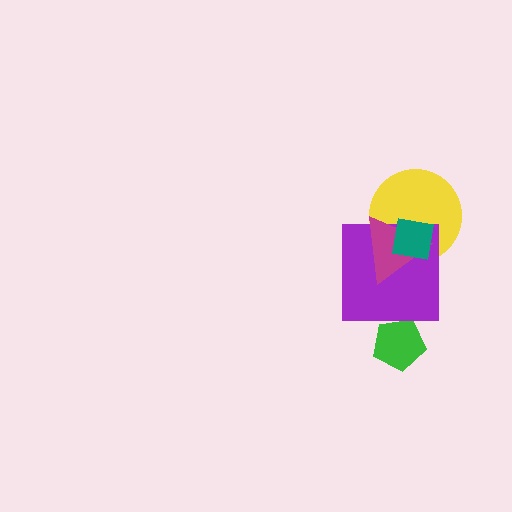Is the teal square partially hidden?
No, no other shape covers it.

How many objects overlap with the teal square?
3 objects overlap with the teal square.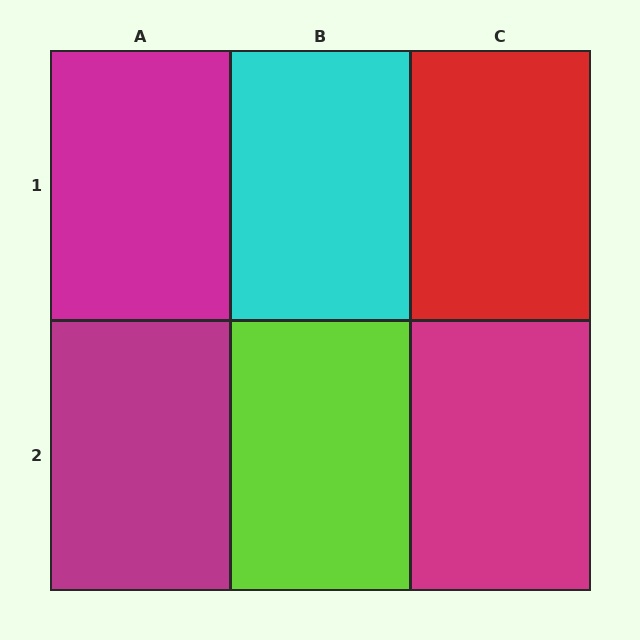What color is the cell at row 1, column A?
Magenta.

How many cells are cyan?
1 cell is cyan.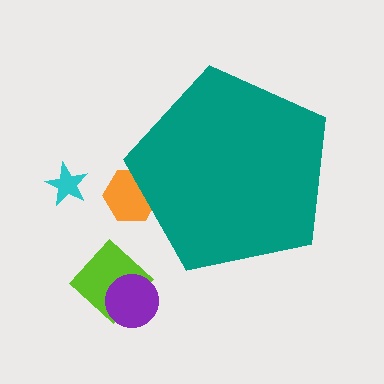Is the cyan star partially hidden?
No, the cyan star is fully visible.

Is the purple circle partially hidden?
No, the purple circle is fully visible.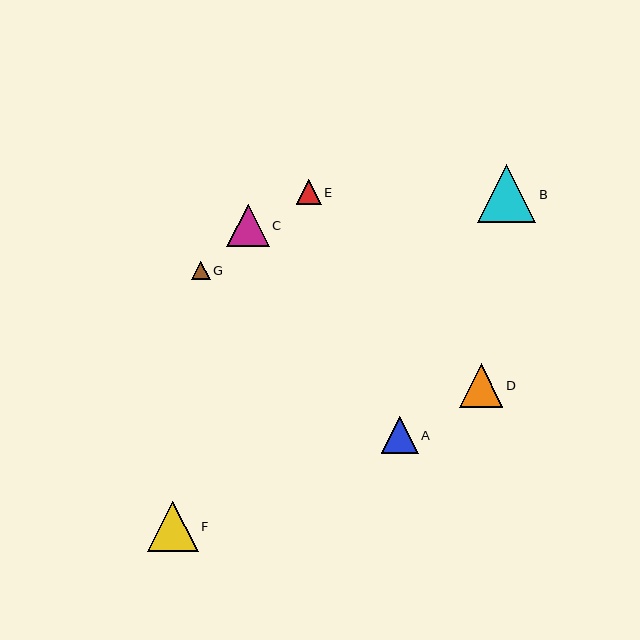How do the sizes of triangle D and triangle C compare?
Triangle D and triangle C are approximately the same size.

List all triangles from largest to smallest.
From largest to smallest: B, F, D, C, A, E, G.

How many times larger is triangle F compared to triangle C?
Triangle F is approximately 1.2 times the size of triangle C.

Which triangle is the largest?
Triangle B is the largest with a size of approximately 59 pixels.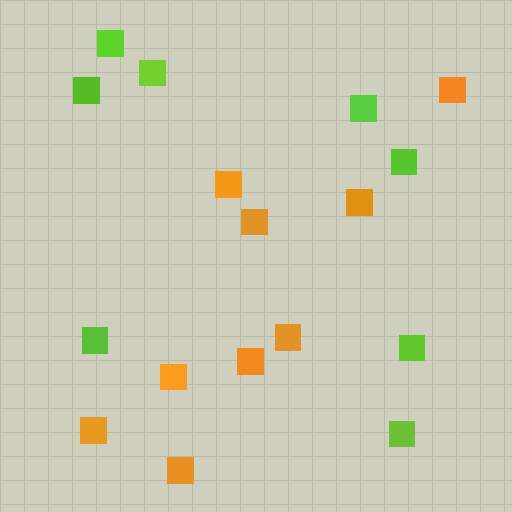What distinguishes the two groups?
There are 2 groups: one group of lime squares (8) and one group of orange squares (9).